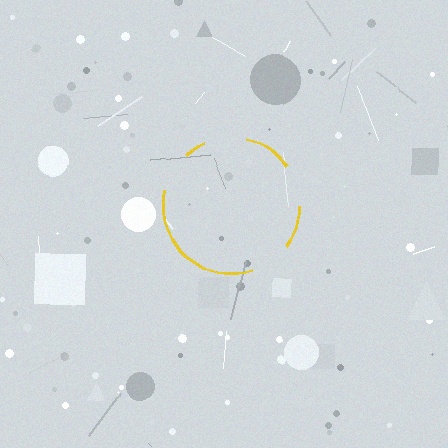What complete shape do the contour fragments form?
The contour fragments form a circle.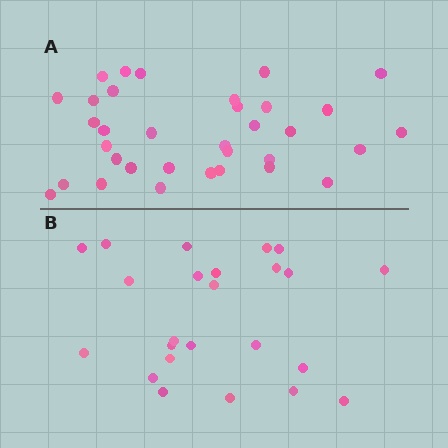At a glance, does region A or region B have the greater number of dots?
Region A (the top region) has more dots.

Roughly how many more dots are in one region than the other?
Region A has roughly 10 or so more dots than region B.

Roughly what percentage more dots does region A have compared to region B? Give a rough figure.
About 40% more.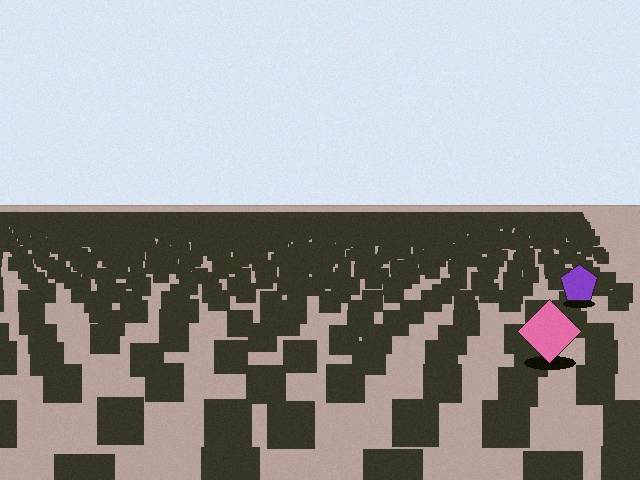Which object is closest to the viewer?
The pink diamond is closest. The texture marks near it are larger and more spread out.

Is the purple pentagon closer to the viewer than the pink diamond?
No. The pink diamond is closer — you can tell from the texture gradient: the ground texture is coarser near it.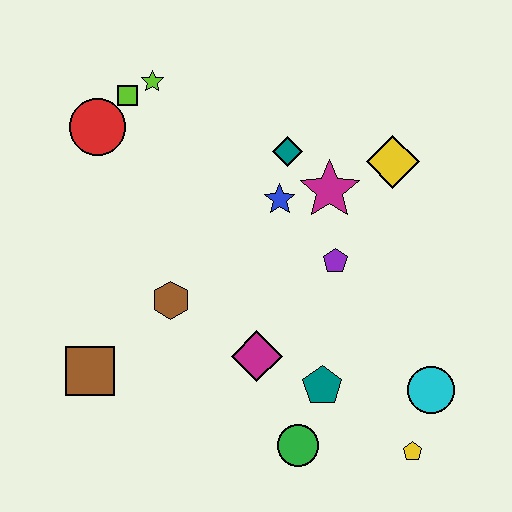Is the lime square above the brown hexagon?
Yes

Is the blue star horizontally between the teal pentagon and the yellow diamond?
No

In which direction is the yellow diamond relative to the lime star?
The yellow diamond is to the right of the lime star.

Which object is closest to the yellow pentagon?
The cyan circle is closest to the yellow pentagon.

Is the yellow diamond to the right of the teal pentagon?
Yes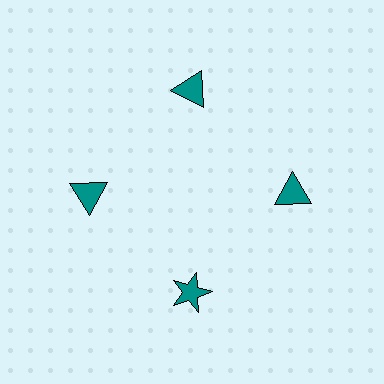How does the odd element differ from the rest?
It has a different shape: star instead of triangle.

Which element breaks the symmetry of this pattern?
The teal star at roughly the 6 o'clock position breaks the symmetry. All other shapes are teal triangles.